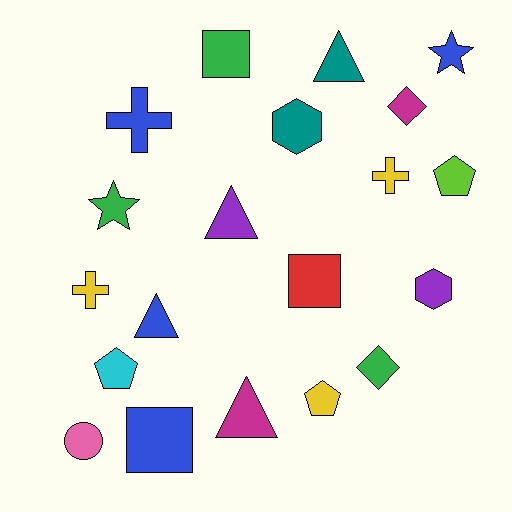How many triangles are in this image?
There are 4 triangles.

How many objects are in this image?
There are 20 objects.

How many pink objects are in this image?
There is 1 pink object.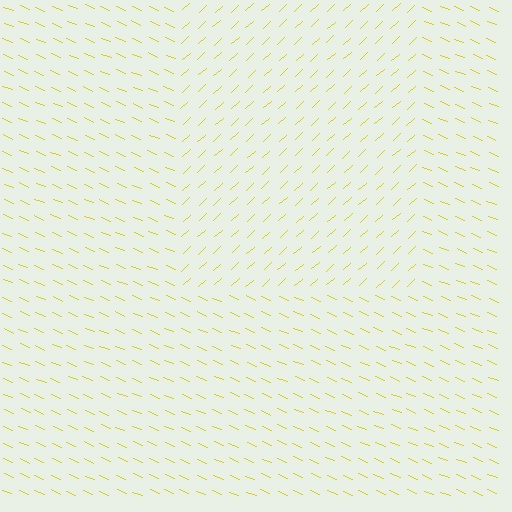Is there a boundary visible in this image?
Yes, there is a texture boundary formed by a change in line orientation.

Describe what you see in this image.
The image is filled with small yellow line segments. A rectangle region in the image has lines oriented differently from the surrounding lines, creating a visible texture boundary.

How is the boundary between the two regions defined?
The boundary is defined purely by a change in line orientation (approximately 65 degrees difference). All lines are the same color and thickness.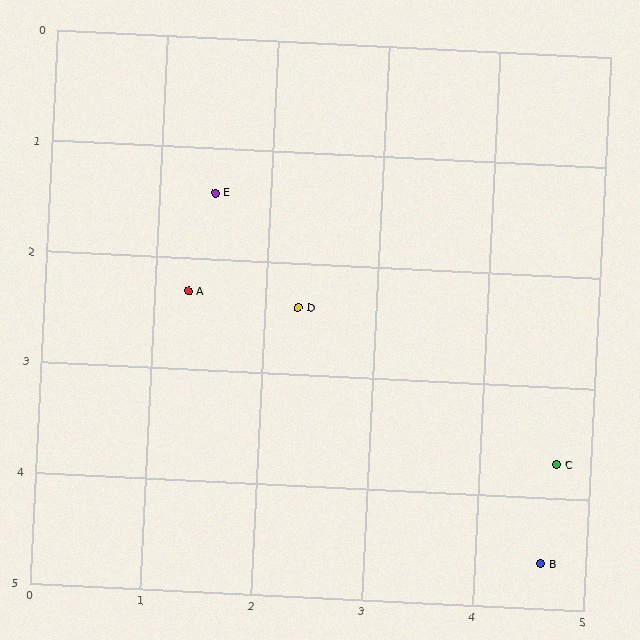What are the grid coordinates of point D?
Point D is at approximately (2.3, 2.4).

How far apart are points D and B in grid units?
Points D and B are about 3.2 grid units apart.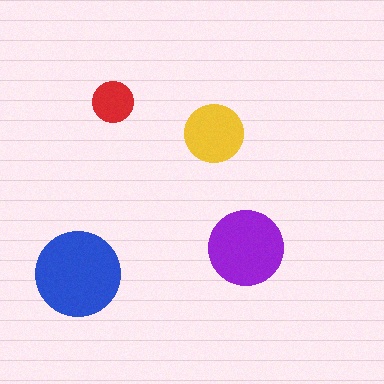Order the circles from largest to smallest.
the blue one, the purple one, the yellow one, the red one.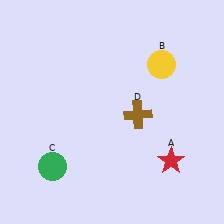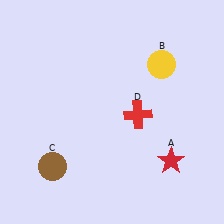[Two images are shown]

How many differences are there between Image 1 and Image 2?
There are 2 differences between the two images.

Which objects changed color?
C changed from green to brown. D changed from brown to red.